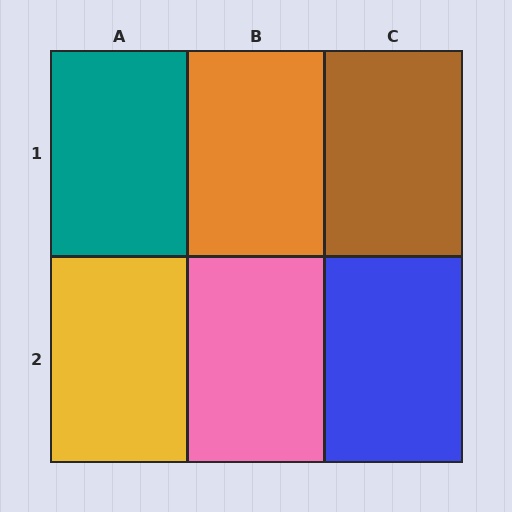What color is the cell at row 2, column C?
Blue.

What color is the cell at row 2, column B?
Pink.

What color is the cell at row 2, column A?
Yellow.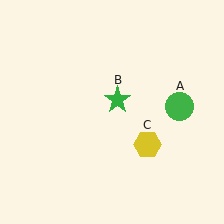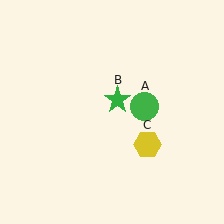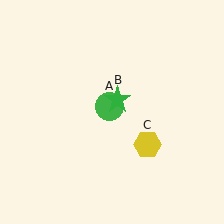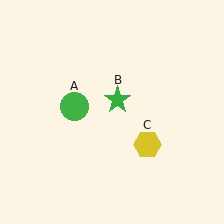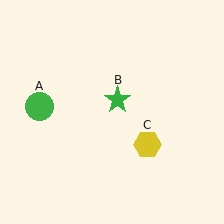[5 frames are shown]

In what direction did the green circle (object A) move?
The green circle (object A) moved left.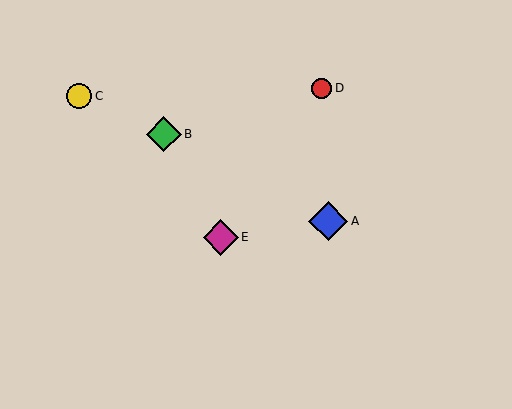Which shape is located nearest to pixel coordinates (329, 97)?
The red circle (labeled D) at (322, 88) is nearest to that location.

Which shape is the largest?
The blue diamond (labeled A) is the largest.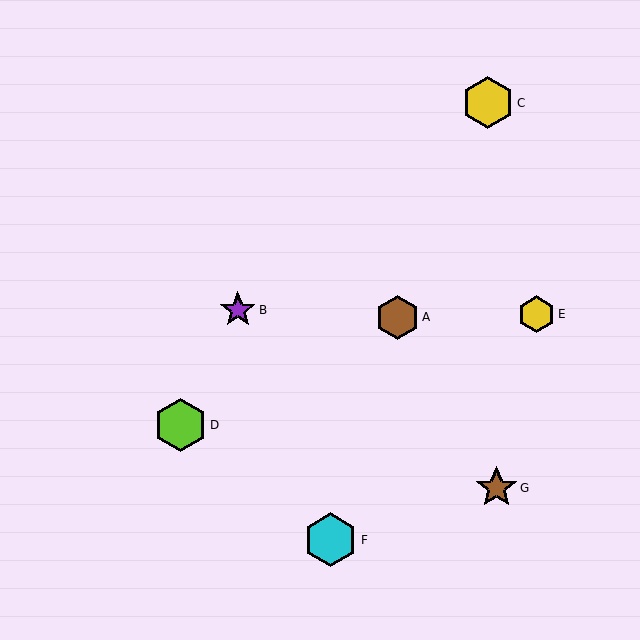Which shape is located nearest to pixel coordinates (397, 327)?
The brown hexagon (labeled A) at (397, 317) is nearest to that location.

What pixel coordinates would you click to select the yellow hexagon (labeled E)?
Click at (537, 314) to select the yellow hexagon E.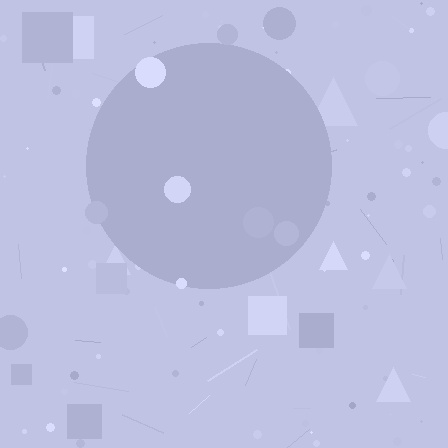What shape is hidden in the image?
A circle is hidden in the image.